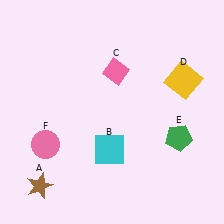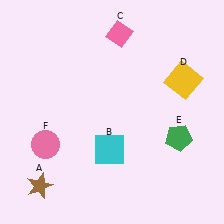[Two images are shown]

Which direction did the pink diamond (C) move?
The pink diamond (C) moved up.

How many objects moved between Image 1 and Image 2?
1 object moved between the two images.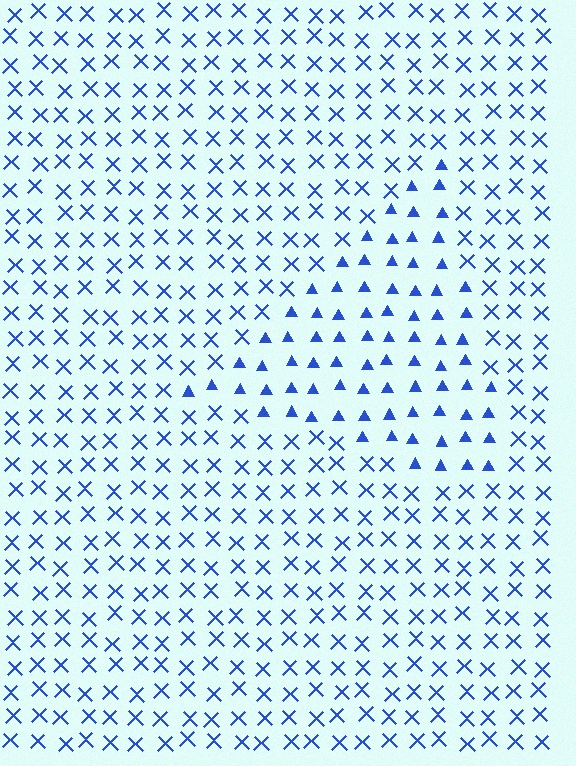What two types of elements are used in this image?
The image uses triangles inside the triangle region and X marks outside it.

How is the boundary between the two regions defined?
The boundary is defined by a change in element shape: triangles inside vs. X marks outside. All elements share the same color and spacing.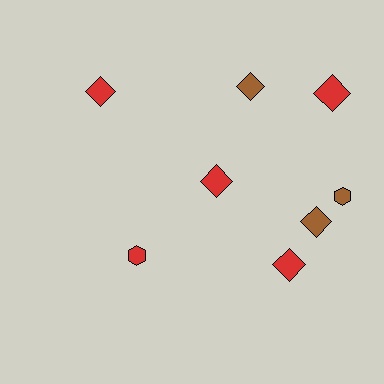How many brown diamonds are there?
There are 2 brown diamonds.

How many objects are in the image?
There are 8 objects.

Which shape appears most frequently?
Diamond, with 6 objects.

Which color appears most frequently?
Red, with 5 objects.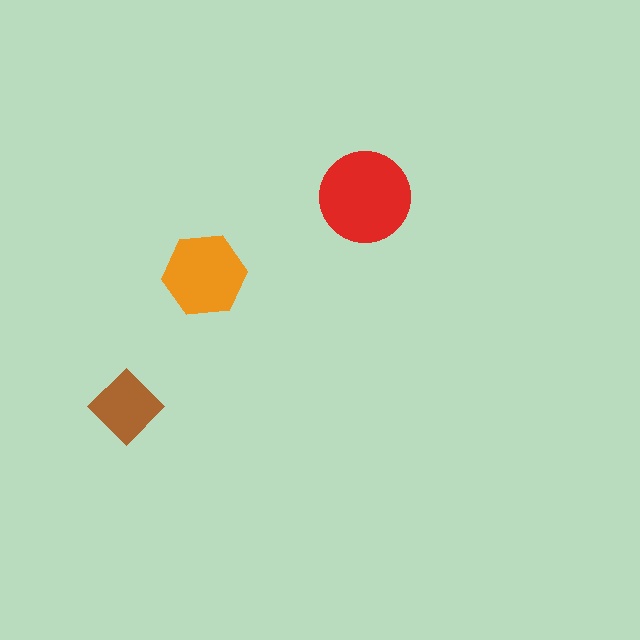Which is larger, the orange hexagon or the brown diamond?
The orange hexagon.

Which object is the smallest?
The brown diamond.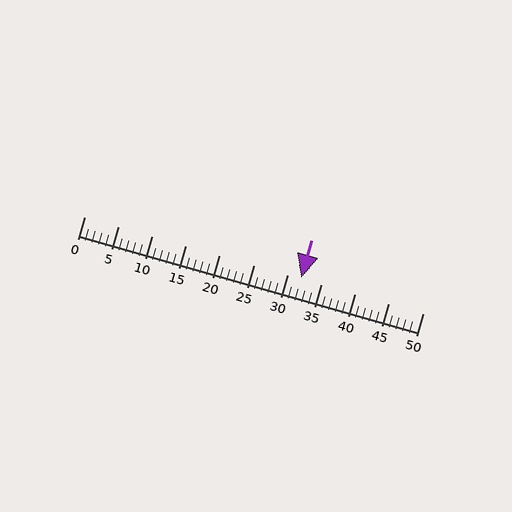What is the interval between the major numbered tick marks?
The major tick marks are spaced 5 units apart.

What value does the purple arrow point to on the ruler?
The purple arrow points to approximately 32.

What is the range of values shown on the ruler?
The ruler shows values from 0 to 50.